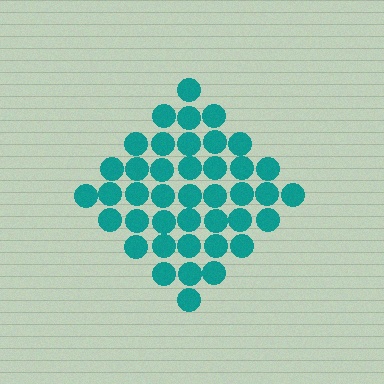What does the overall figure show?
The overall figure shows a diamond.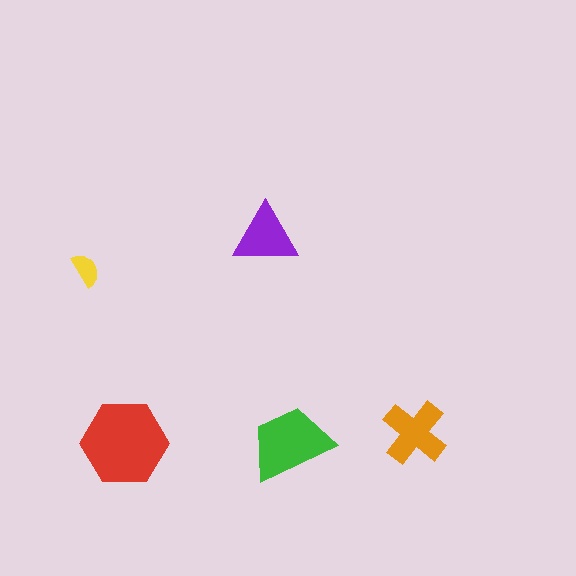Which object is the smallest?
The yellow semicircle.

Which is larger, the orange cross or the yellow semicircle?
The orange cross.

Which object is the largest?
The red hexagon.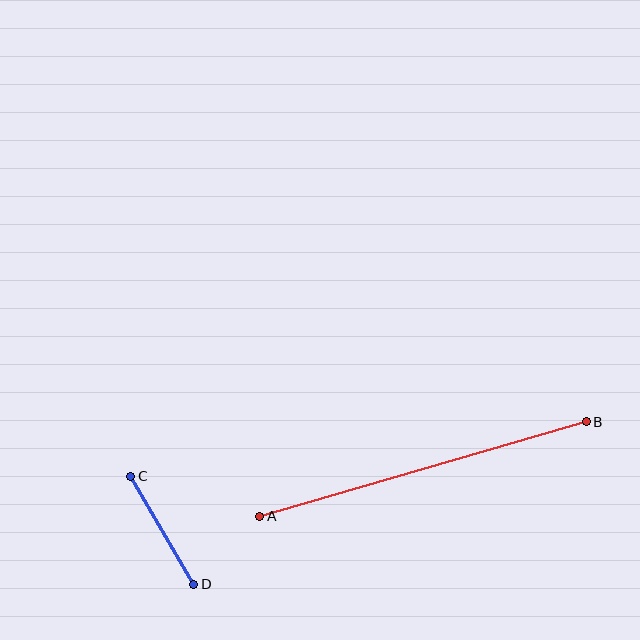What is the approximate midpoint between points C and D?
The midpoint is at approximately (162, 530) pixels.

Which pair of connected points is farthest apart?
Points A and B are farthest apart.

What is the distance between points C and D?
The distance is approximately 125 pixels.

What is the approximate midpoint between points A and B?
The midpoint is at approximately (423, 469) pixels.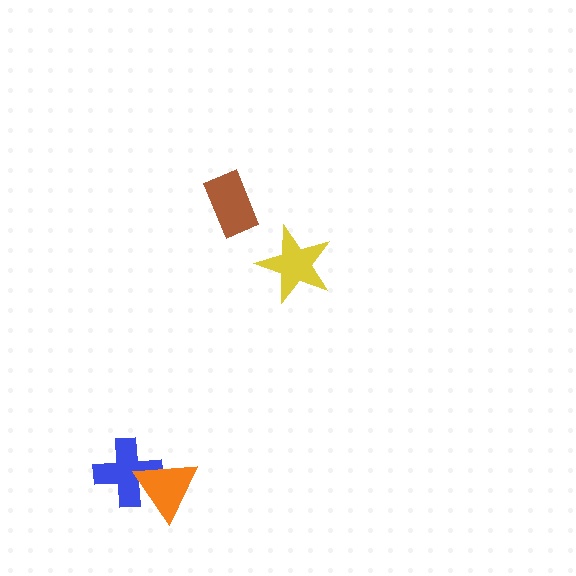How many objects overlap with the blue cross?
1 object overlaps with the blue cross.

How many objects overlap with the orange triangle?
1 object overlaps with the orange triangle.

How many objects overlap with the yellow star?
0 objects overlap with the yellow star.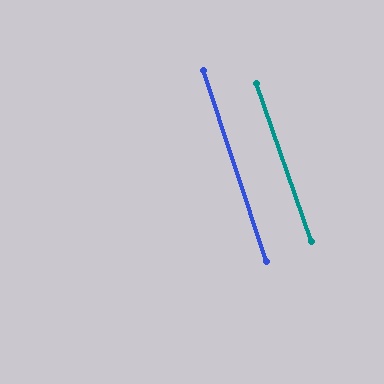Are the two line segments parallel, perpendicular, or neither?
Parallel — their directions differ by only 0.8°.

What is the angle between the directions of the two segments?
Approximately 1 degree.